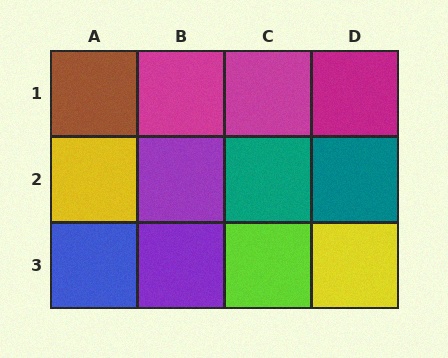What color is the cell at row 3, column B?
Purple.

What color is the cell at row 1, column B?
Magenta.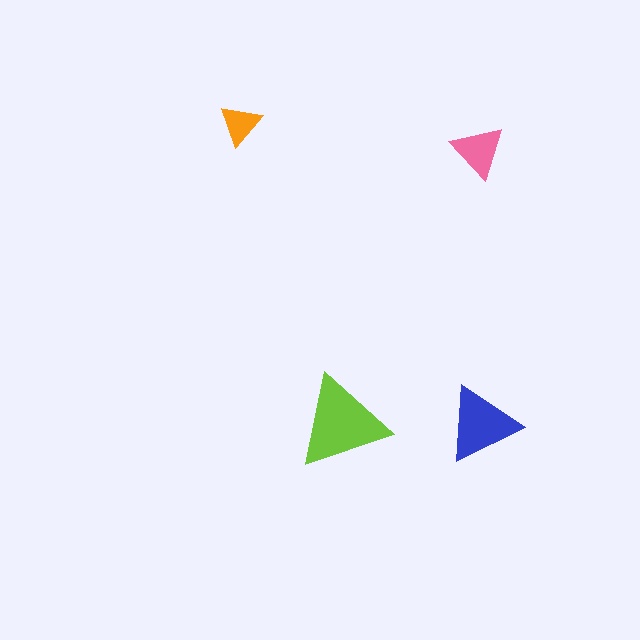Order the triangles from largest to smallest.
the lime one, the blue one, the pink one, the orange one.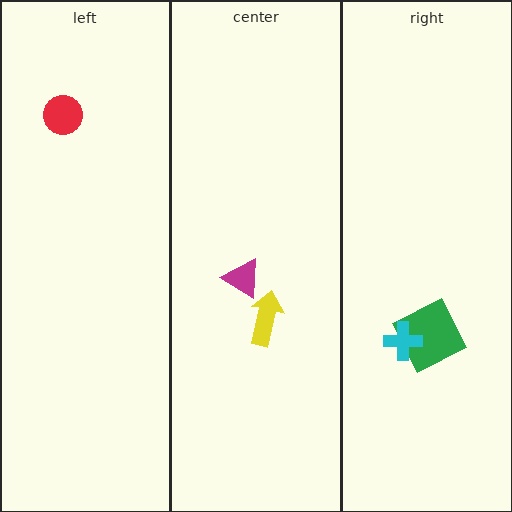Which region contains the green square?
The right region.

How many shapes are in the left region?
1.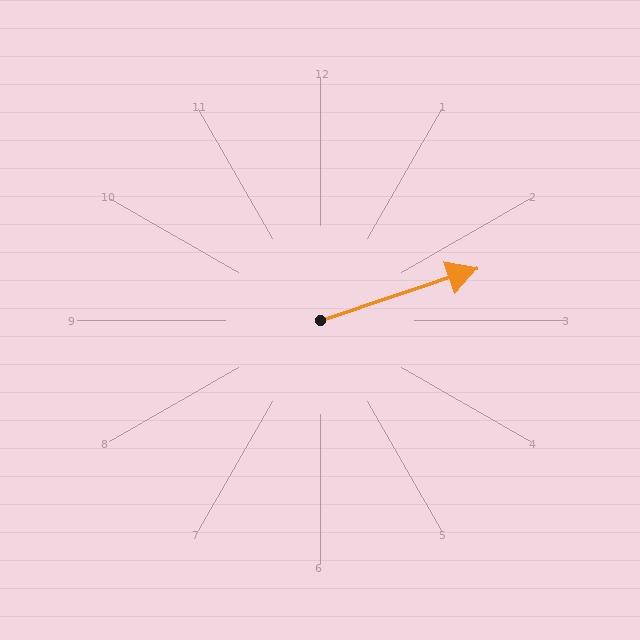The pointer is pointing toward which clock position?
Roughly 2 o'clock.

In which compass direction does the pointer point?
East.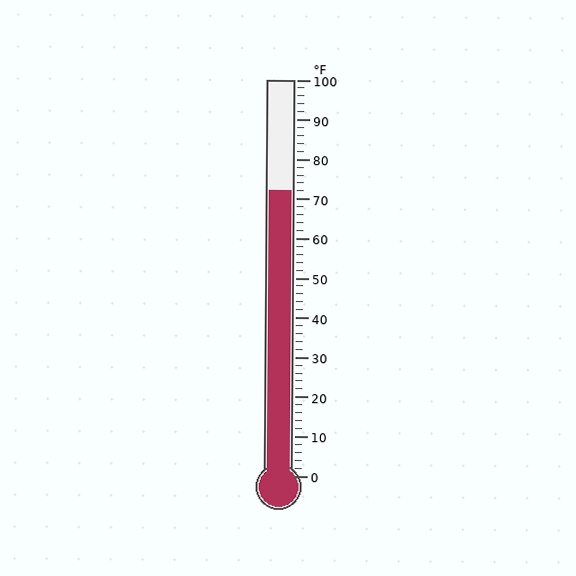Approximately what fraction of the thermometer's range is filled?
The thermometer is filled to approximately 70% of its range.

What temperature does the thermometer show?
The thermometer shows approximately 72°F.